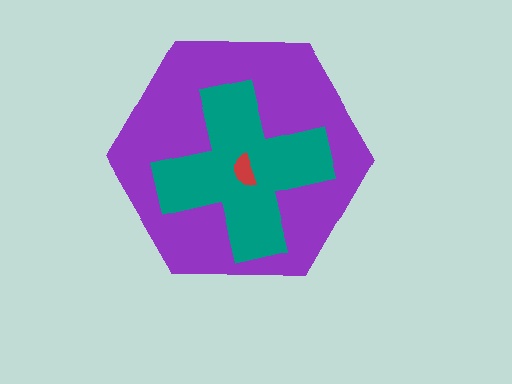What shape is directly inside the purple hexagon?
The teal cross.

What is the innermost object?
The red semicircle.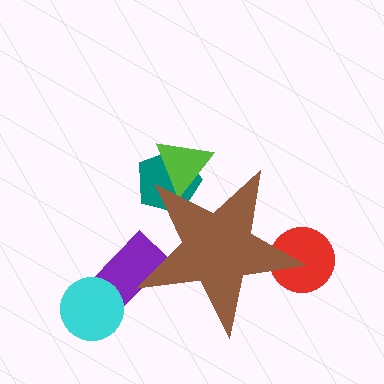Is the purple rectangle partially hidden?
Yes, the purple rectangle is partially hidden behind the brown star.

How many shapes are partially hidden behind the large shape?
4 shapes are partially hidden.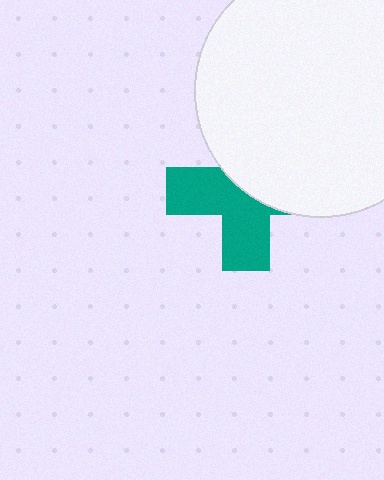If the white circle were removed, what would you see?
You would see the complete teal cross.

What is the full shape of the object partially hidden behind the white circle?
The partially hidden object is a teal cross.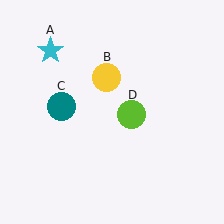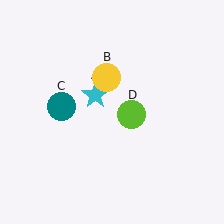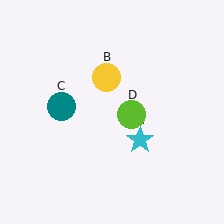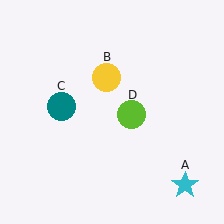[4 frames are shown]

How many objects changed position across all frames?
1 object changed position: cyan star (object A).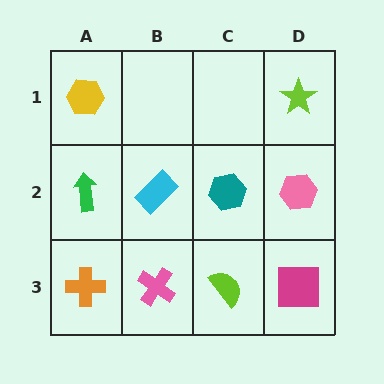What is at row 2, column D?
A pink hexagon.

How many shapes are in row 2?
4 shapes.